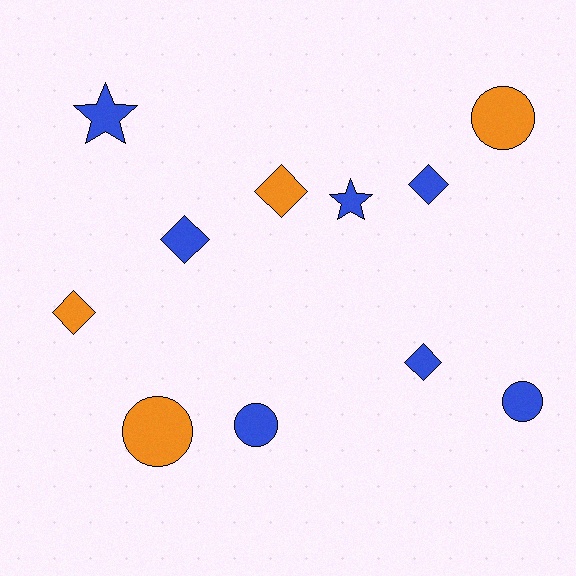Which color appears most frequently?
Blue, with 7 objects.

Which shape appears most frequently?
Diamond, with 5 objects.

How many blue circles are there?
There are 2 blue circles.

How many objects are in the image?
There are 11 objects.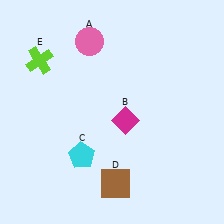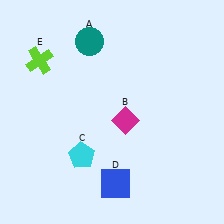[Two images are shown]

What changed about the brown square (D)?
In Image 1, D is brown. In Image 2, it changed to blue.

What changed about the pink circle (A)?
In Image 1, A is pink. In Image 2, it changed to teal.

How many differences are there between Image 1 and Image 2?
There are 2 differences between the two images.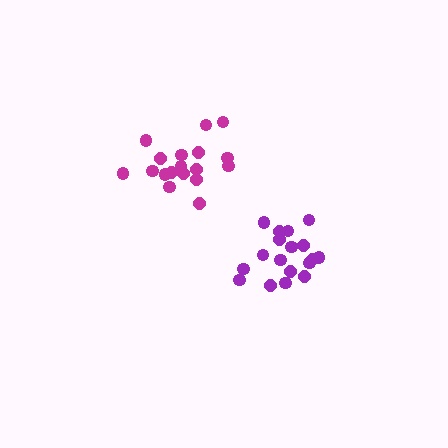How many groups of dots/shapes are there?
There are 2 groups.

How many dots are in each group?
Group 1: 18 dots, Group 2: 18 dots (36 total).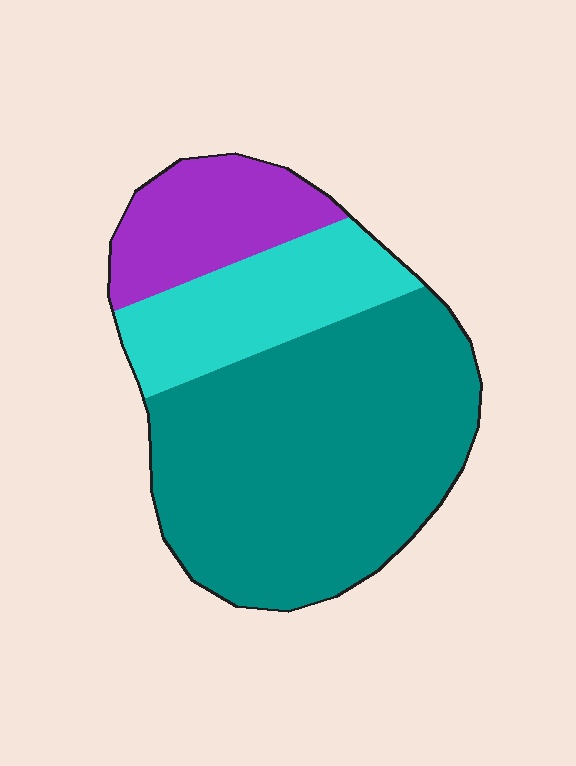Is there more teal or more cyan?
Teal.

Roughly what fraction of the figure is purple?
Purple covers 17% of the figure.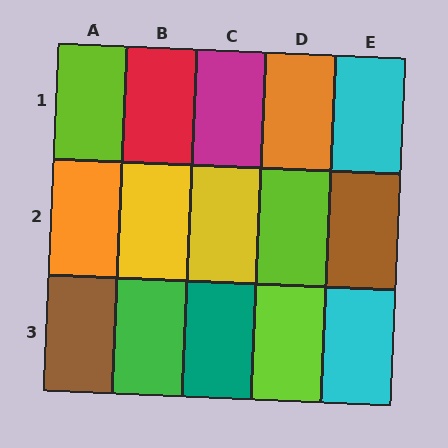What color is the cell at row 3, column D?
Lime.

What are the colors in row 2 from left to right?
Orange, yellow, yellow, lime, brown.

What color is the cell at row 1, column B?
Red.